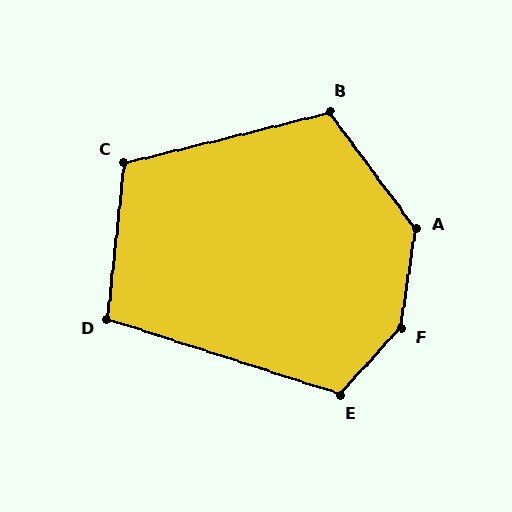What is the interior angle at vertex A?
Approximately 135 degrees (obtuse).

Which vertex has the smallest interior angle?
D, at approximately 102 degrees.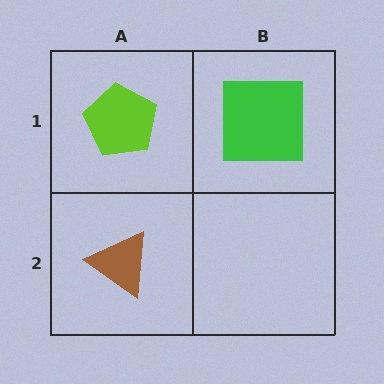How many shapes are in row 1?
2 shapes.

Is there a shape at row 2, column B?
No, that cell is empty.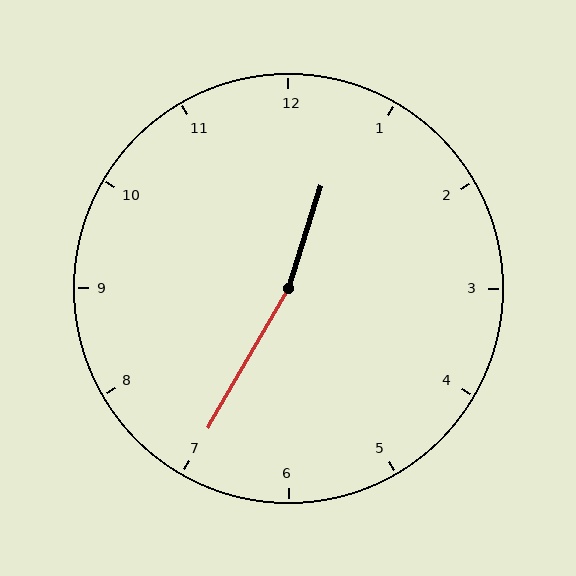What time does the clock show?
12:35.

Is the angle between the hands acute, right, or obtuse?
It is obtuse.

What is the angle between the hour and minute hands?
Approximately 168 degrees.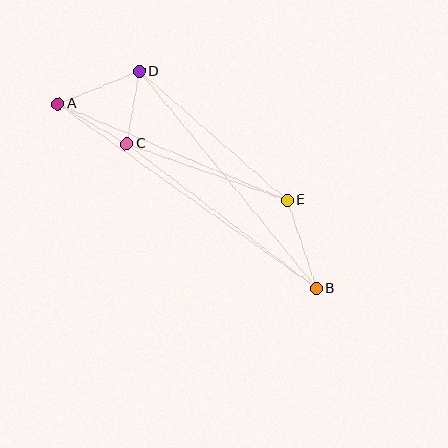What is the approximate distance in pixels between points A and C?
The distance between A and C is approximately 80 pixels.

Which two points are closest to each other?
Points C and D are closest to each other.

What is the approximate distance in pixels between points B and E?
The distance between B and E is approximately 92 pixels.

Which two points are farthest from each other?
Points A and B are farthest from each other.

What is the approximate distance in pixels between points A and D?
The distance between A and D is approximately 87 pixels.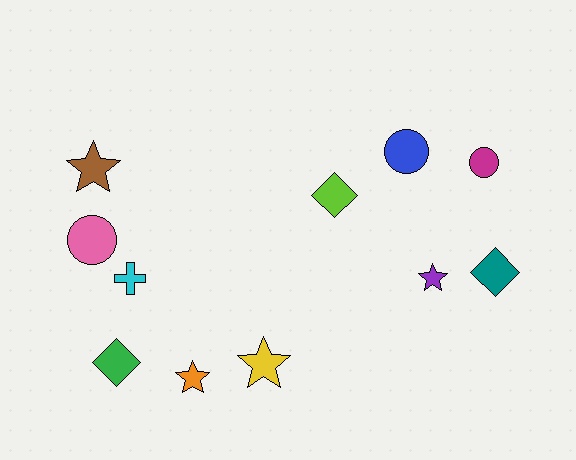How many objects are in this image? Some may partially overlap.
There are 11 objects.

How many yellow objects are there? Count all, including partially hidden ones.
There is 1 yellow object.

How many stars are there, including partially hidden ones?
There are 4 stars.